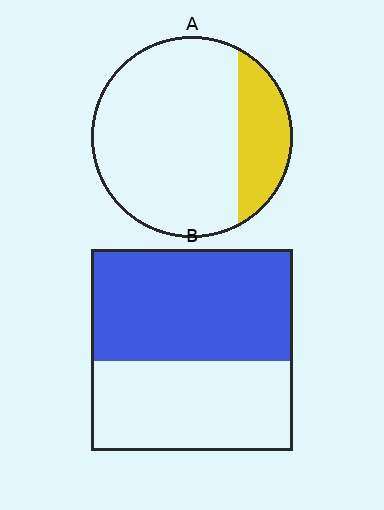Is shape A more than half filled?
No.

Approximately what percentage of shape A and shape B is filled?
A is approximately 20% and B is approximately 55%.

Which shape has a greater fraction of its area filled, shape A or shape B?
Shape B.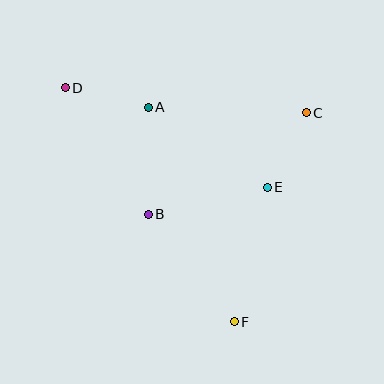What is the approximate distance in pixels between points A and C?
The distance between A and C is approximately 158 pixels.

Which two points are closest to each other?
Points C and E are closest to each other.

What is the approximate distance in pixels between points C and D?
The distance between C and D is approximately 242 pixels.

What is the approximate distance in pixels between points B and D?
The distance between B and D is approximately 151 pixels.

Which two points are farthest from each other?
Points D and F are farthest from each other.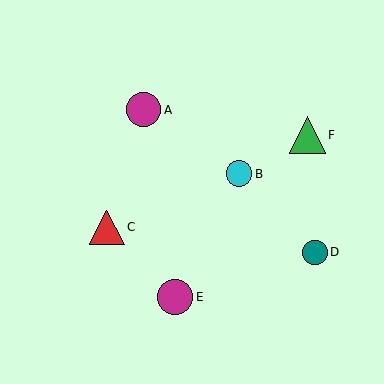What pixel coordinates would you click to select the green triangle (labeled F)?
Click at (307, 135) to select the green triangle F.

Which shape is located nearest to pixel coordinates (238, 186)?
The cyan circle (labeled B) at (239, 174) is nearest to that location.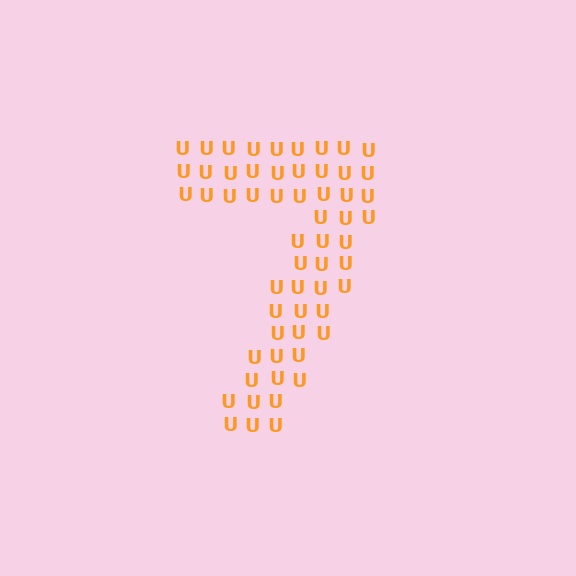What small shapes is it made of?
It is made of small letter U's.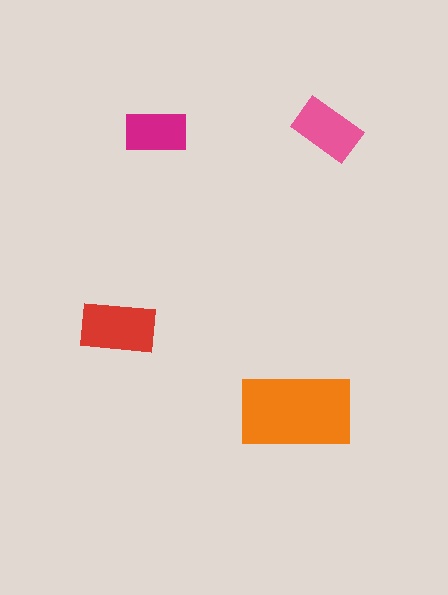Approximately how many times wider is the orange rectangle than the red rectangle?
About 1.5 times wider.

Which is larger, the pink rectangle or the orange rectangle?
The orange one.